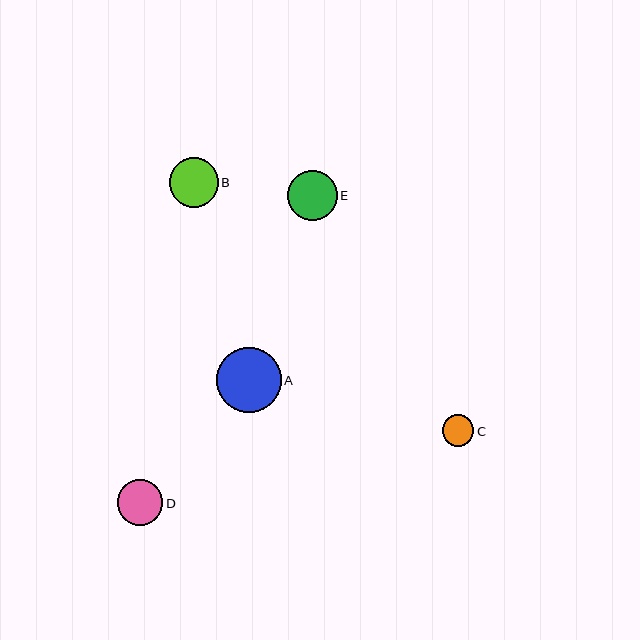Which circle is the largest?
Circle A is the largest with a size of approximately 65 pixels.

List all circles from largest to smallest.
From largest to smallest: A, E, B, D, C.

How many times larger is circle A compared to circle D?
Circle A is approximately 1.4 times the size of circle D.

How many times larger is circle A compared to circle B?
Circle A is approximately 1.3 times the size of circle B.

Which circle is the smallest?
Circle C is the smallest with a size of approximately 31 pixels.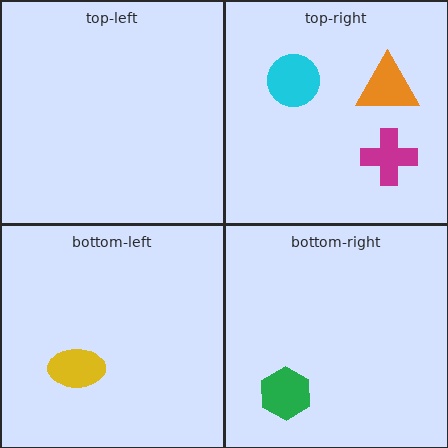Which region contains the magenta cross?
The top-right region.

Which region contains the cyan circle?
The top-right region.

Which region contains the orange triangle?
The top-right region.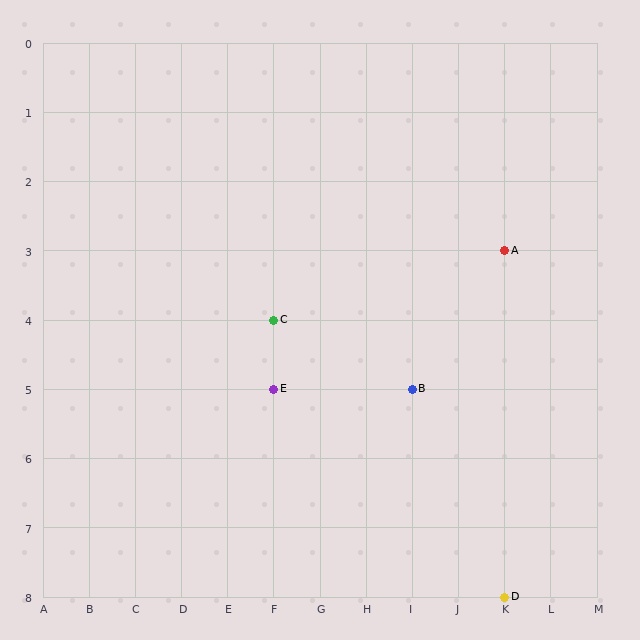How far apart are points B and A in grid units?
Points B and A are 2 columns and 2 rows apart (about 2.8 grid units diagonally).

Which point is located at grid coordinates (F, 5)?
Point E is at (F, 5).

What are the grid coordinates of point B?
Point B is at grid coordinates (I, 5).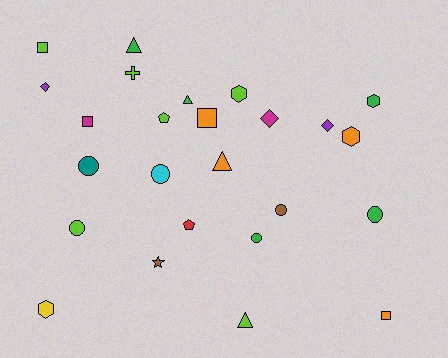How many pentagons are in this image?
There are 2 pentagons.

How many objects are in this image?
There are 25 objects.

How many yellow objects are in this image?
There is 1 yellow object.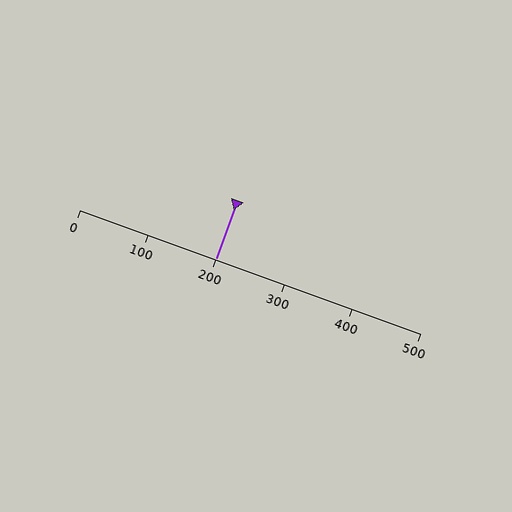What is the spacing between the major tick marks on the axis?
The major ticks are spaced 100 apart.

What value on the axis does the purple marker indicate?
The marker indicates approximately 200.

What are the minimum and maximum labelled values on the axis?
The axis runs from 0 to 500.